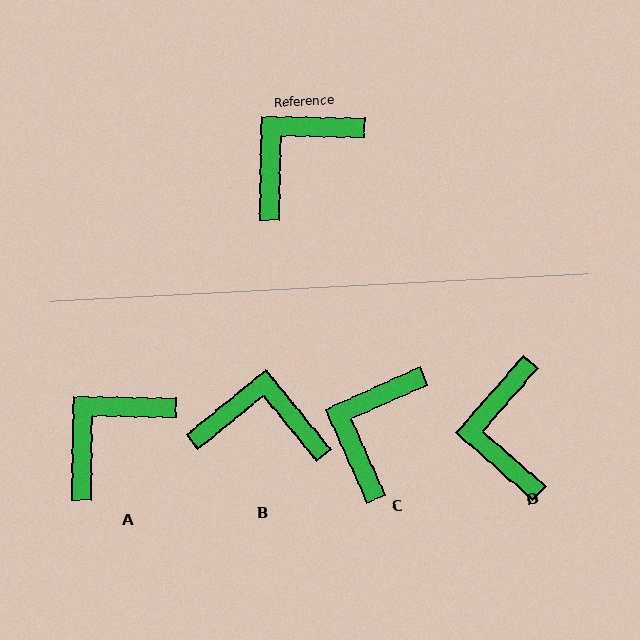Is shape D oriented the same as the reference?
No, it is off by about 49 degrees.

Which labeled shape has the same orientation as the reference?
A.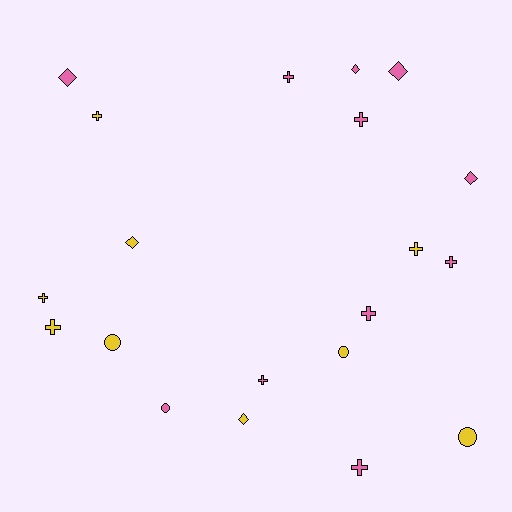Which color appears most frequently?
Pink, with 11 objects.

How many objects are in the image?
There are 20 objects.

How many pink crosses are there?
There are 6 pink crosses.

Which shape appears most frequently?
Cross, with 10 objects.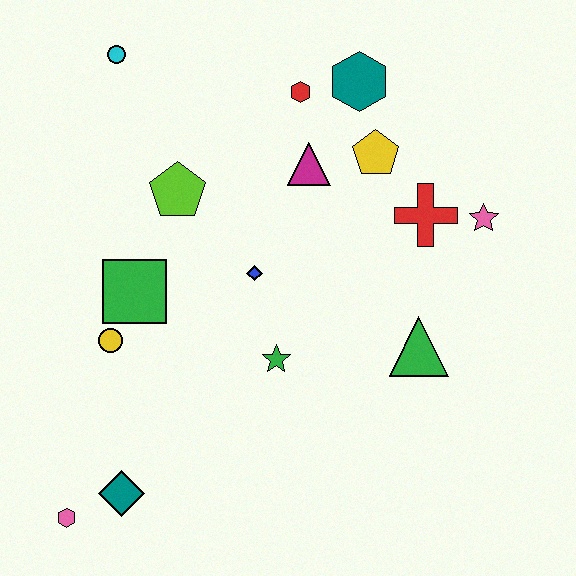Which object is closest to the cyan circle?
The lime pentagon is closest to the cyan circle.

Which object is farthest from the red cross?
The pink hexagon is farthest from the red cross.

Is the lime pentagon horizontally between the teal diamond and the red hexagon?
Yes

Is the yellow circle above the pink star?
No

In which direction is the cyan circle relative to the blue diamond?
The cyan circle is above the blue diamond.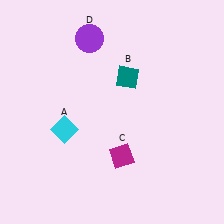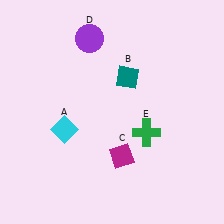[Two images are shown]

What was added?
A green cross (E) was added in Image 2.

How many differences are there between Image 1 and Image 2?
There is 1 difference between the two images.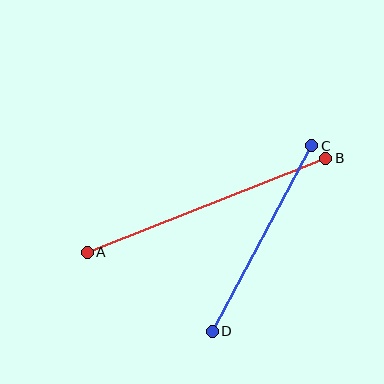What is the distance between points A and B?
The distance is approximately 256 pixels.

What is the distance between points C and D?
The distance is approximately 210 pixels.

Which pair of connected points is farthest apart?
Points A and B are farthest apart.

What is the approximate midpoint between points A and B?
The midpoint is at approximately (207, 205) pixels.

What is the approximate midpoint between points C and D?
The midpoint is at approximately (262, 238) pixels.